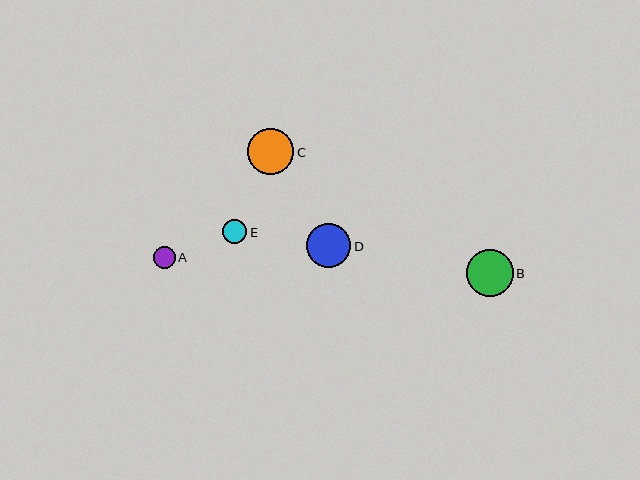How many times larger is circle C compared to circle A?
Circle C is approximately 2.1 times the size of circle A.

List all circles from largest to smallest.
From largest to smallest: B, C, D, E, A.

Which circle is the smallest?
Circle A is the smallest with a size of approximately 22 pixels.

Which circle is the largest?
Circle B is the largest with a size of approximately 47 pixels.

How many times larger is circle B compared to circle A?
Circle B is approximately 2.2 times the size of circle A.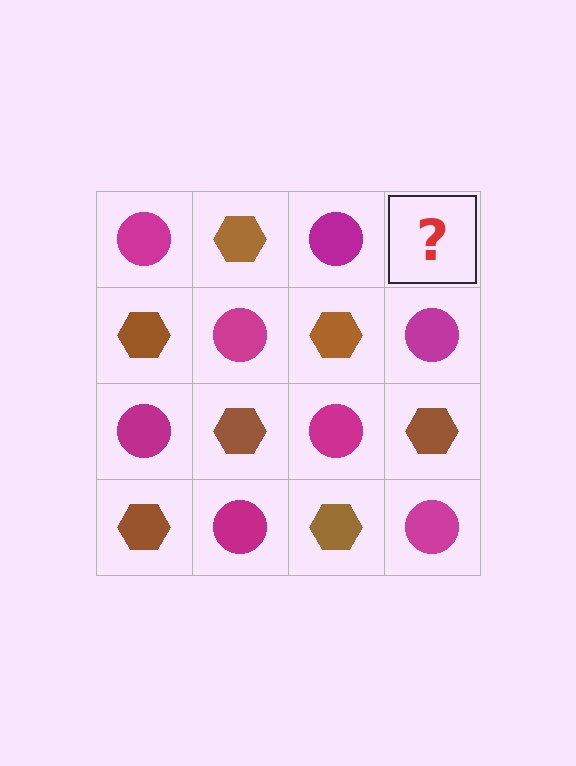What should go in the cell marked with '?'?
The missing cell should contain a brown hexagon.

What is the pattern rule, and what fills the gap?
The rule is that it alternates magenta circle and brown hexagon in a checkerboard pattern. The gap should be filled with a brown hexagon.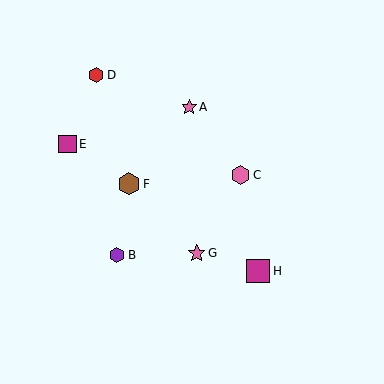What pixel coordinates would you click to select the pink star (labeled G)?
Click at (197, 253) to select the pink star G.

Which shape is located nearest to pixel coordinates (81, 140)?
The magenta square (labeled E) at (67, 144) is nearest to that location.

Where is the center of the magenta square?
The center of the magenta square is at (258, 271).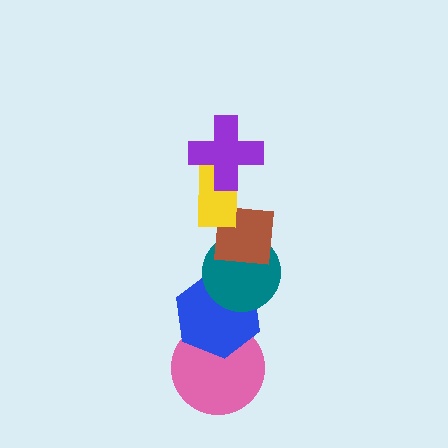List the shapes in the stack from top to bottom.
From top to bottom: the purple cross, the yellow rectangle, the brown square, the teal circle, the blue hexagon, the pink circle.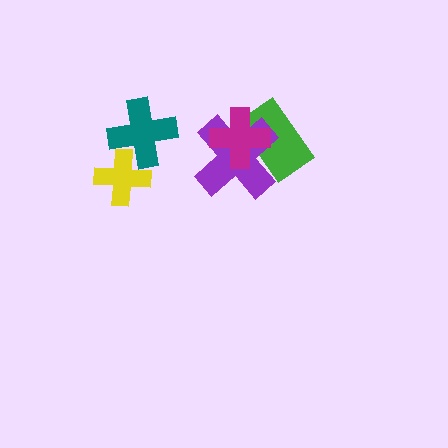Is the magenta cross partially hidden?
No, no other shape covers it.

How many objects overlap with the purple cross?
2 objects overlap with the purple cross.